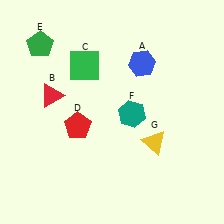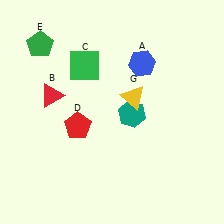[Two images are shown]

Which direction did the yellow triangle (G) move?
The yellow triangle (G) moved up.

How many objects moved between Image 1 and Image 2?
1 object moved between the two images.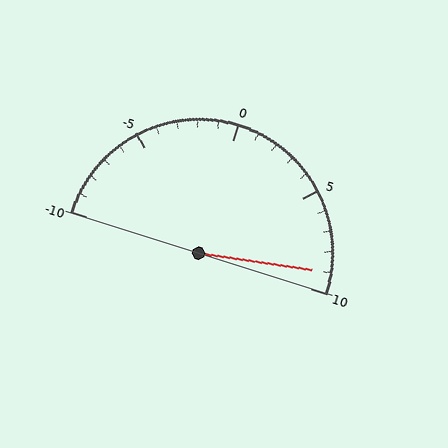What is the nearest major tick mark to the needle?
The nearest major tick mark is 10.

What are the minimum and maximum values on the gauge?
The gauge ranges from -10 to 10.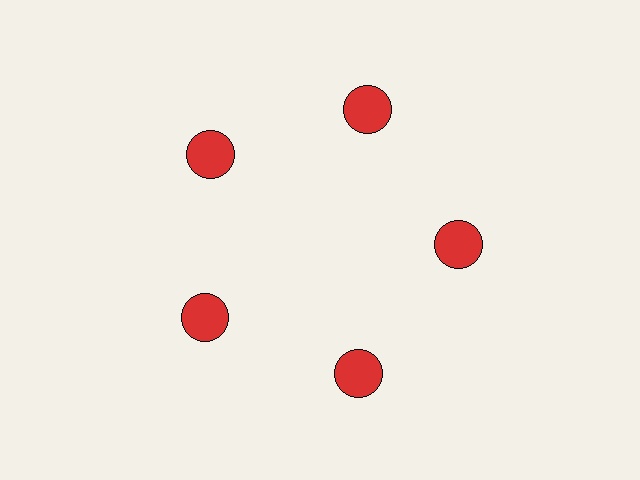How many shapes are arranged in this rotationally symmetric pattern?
There are 5 shapes, arranged in 5 groups of 1.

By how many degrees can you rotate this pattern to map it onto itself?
The pattern maps onto itself every 72 degrees of rotation.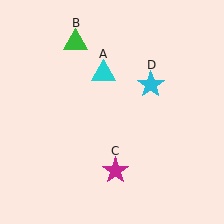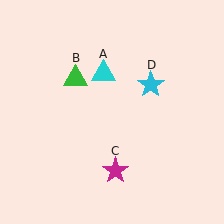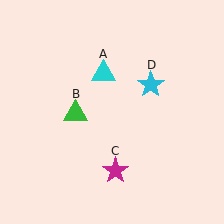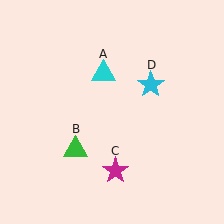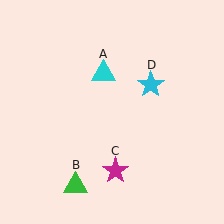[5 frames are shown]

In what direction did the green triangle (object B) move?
The green triangle (object B) moved down.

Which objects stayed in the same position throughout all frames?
Cyan triangle (object A) and magenta star (object C) and cyan star (object D) remained stationary.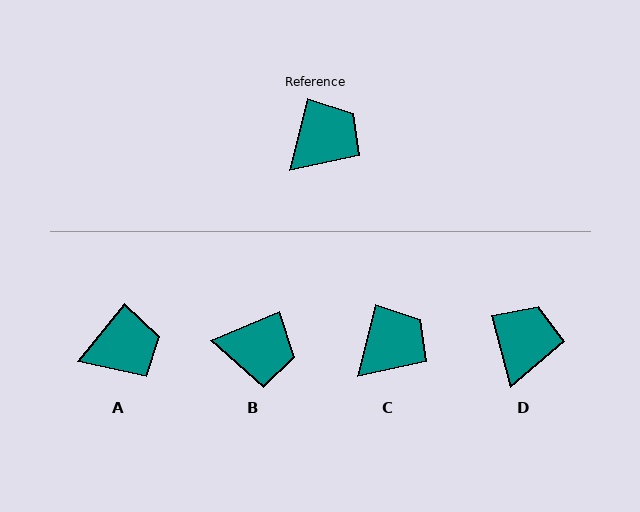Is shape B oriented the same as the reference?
No, it is off by about 54 degrees.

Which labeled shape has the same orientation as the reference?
C.